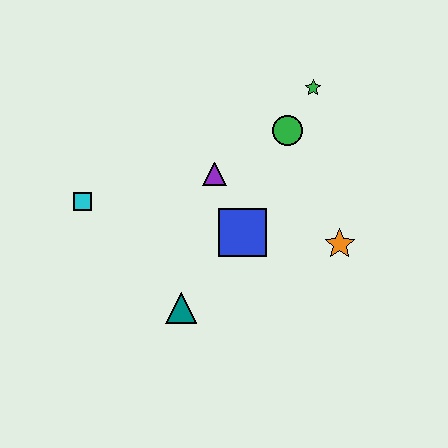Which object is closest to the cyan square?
The purple triangle is closest to the cyan square.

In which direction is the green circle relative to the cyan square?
The green circle is to the right of the cyan square.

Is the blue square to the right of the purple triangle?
Yes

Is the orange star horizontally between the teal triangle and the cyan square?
No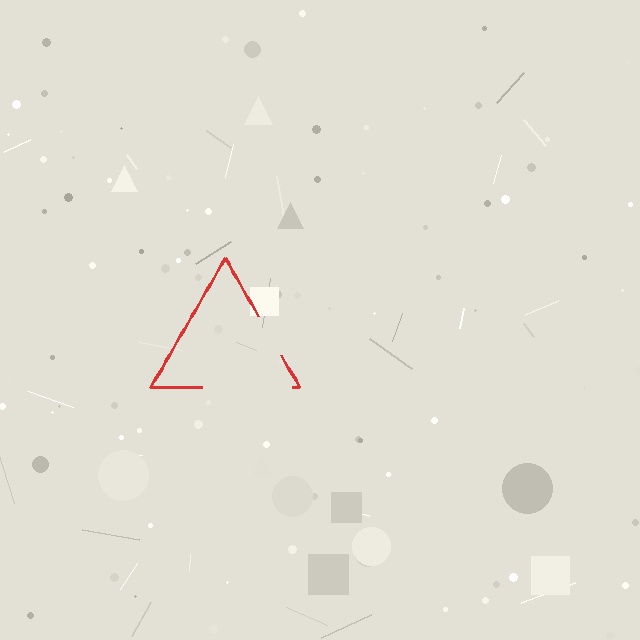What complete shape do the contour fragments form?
The contour fragments form a triangle.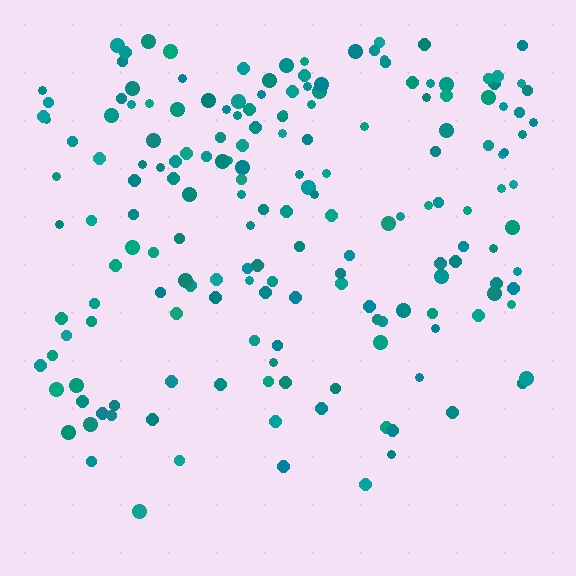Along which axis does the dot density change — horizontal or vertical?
Vertical.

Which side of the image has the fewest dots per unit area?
The bottom.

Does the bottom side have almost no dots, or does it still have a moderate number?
Still a moderate number, just noticeably fewer than the top.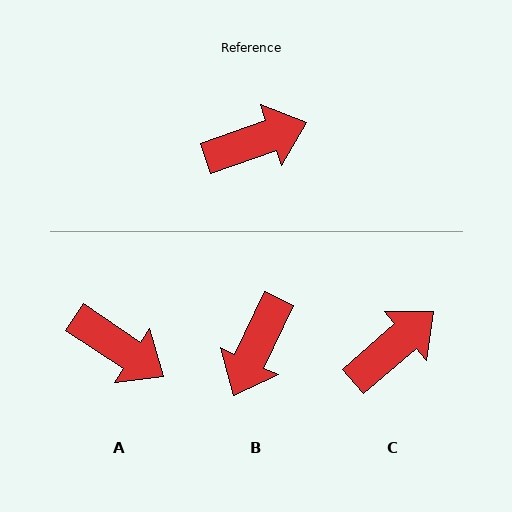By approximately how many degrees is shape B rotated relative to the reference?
Approximately 135 degrees clockwise.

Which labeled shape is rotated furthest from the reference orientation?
B, about 135 degrees away.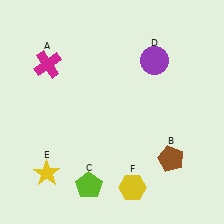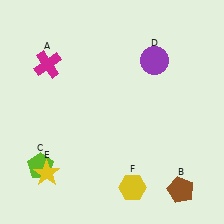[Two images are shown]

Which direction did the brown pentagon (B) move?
The brown pentagon (B) moved down.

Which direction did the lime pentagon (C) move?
The lime pentagon (C) moved left.